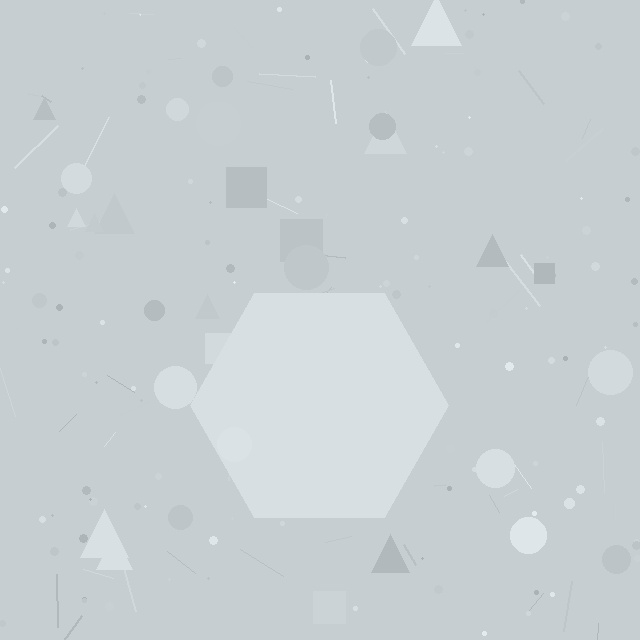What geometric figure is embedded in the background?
A hexagon is embedded in the background.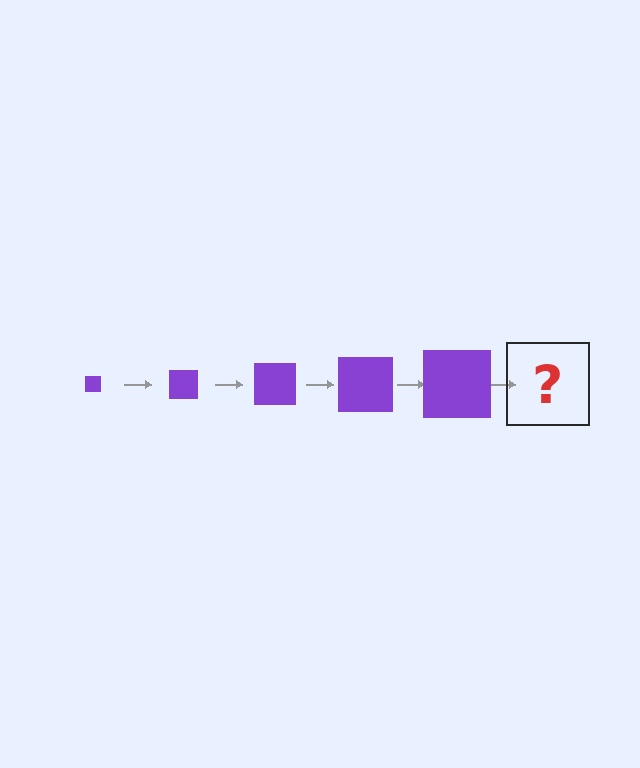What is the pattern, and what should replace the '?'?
The pattern is that the square gets progressively larger each step. The '?' should be a purple square, larger than the previous one.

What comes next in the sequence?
The next element should be a purple square, larger than the previous one.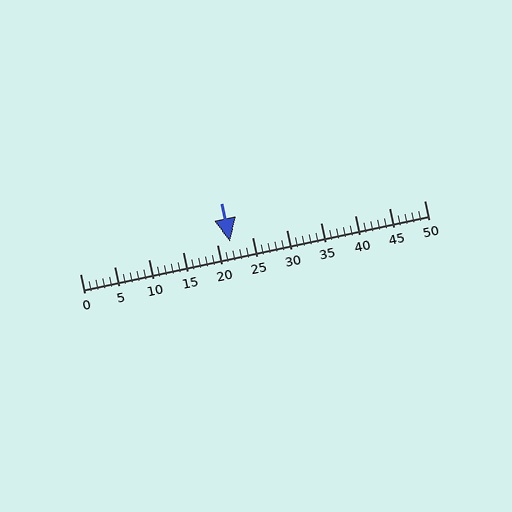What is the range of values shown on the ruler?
The ruler shows values from 0 to 50.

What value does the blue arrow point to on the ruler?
The blue arrow points to approximately 22.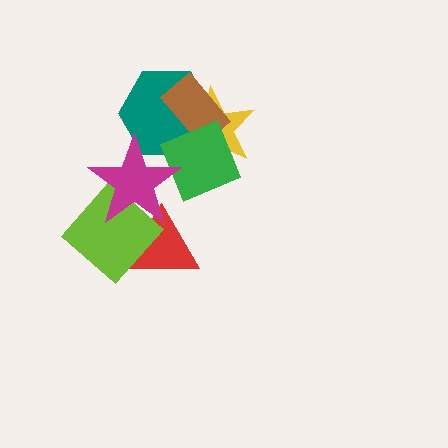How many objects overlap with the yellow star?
3 objects overlap with the yellow star.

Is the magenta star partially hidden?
No, no other shape covers it.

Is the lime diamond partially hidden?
Yes, it is partially covered by another shape.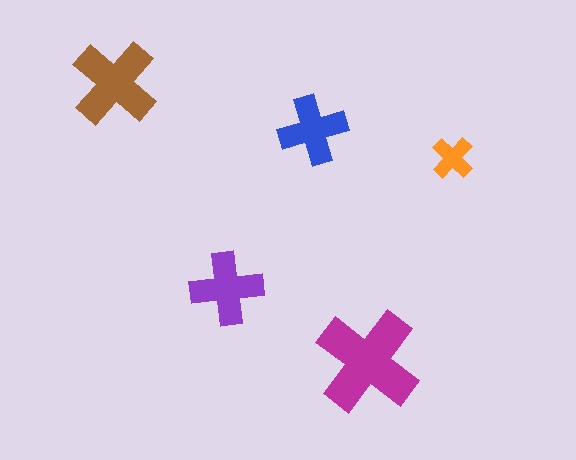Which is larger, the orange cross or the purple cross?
The purple one.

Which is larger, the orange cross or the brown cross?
The brown one.